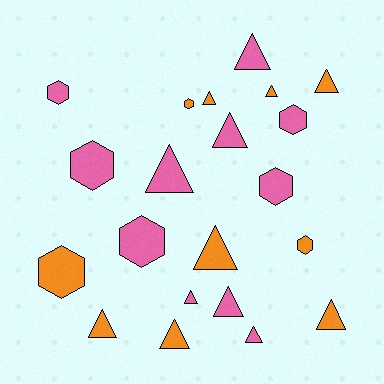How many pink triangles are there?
There are 6 pink triangles.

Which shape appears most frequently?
Triangle, with 13 objects.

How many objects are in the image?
There are 21 objects.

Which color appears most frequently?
Pink, with 11 objects.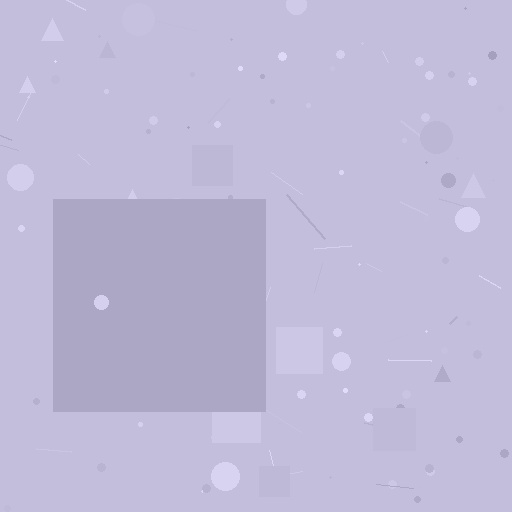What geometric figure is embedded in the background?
A square is embedded in the background.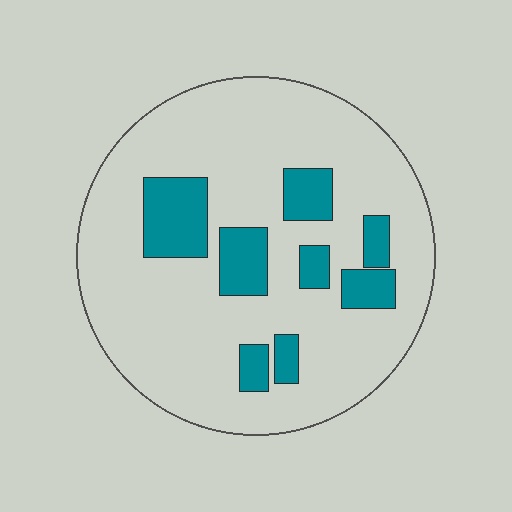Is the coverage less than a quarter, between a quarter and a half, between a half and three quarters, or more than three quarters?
Less than a quarter.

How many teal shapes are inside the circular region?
8.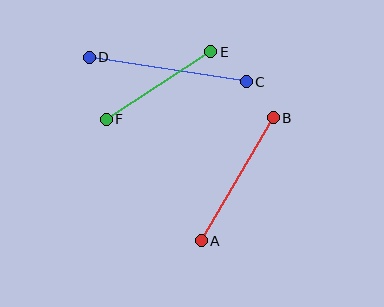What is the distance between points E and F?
The distance is approximately 125 pixels.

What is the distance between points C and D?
The distance is approximately 159 pixels.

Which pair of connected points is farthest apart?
Points C and D are farthest apart.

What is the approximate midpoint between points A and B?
The midpoint is at approximately (237, 179) pixels.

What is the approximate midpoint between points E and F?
The midpoint is at approximately (158, 85) pixels.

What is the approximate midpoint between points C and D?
The midpoint is at approximately (168, 70) pixels.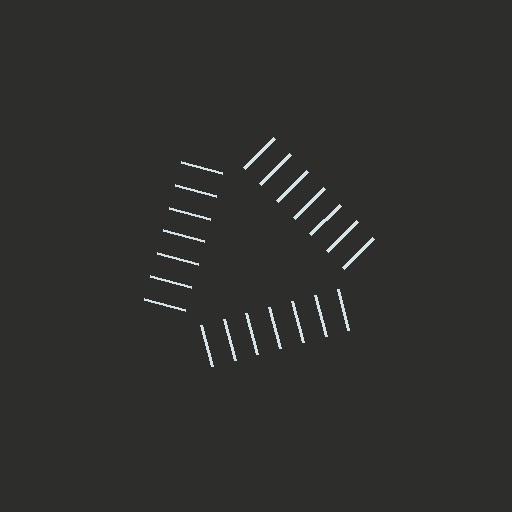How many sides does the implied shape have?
3 sides — the line-ends trace a triangle.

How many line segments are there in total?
21 — 7 along each of the 3 edges.